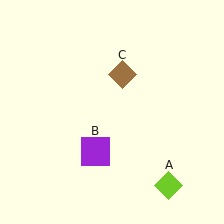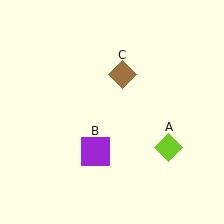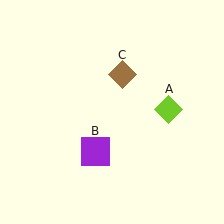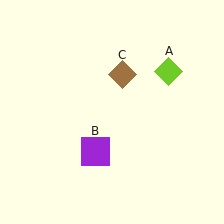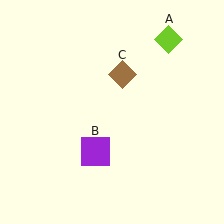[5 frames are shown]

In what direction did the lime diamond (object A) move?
The lime diamond (object A) moved up.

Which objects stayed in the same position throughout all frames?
Purple square (object B) and brown diamond (object C) remained stationary.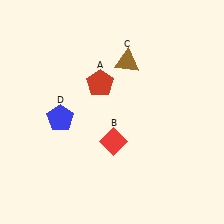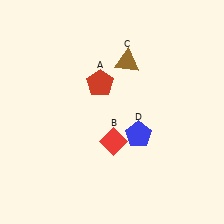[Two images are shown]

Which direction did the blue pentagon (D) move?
The blue pentagon (D) moved right.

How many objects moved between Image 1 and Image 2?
1 object moved between the two images.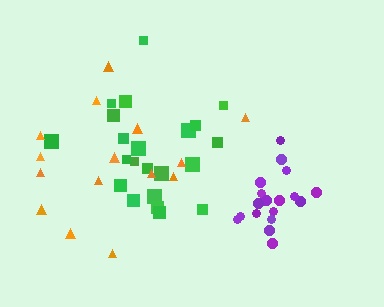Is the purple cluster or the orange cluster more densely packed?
Purple.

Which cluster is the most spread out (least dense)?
Orange.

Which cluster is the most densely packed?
Purple.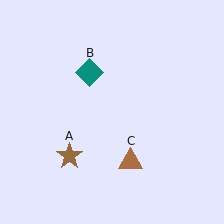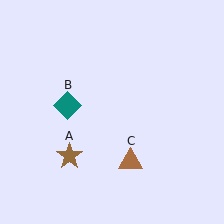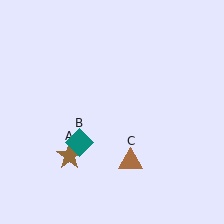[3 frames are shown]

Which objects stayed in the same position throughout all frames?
Brown star (object A) and brown triangle (object C) remained stationary.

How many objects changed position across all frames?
1 object changed position: teal diamond (object B).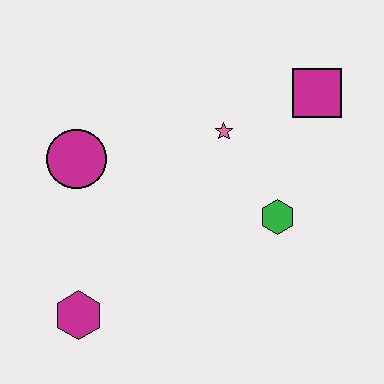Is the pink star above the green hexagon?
Yes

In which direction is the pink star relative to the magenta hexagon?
The pink star is above the magenta hexagon.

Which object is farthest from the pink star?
The magenta hexagon is farthest from the pink star.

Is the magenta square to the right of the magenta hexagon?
Yes